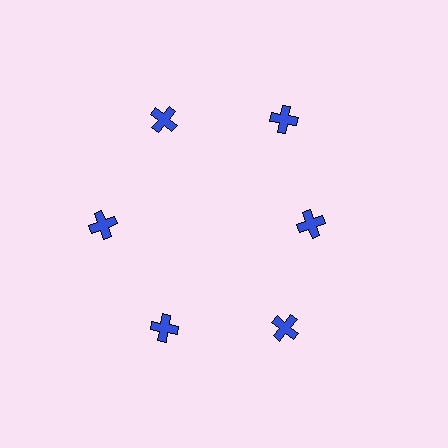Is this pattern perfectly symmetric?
No. The 6 blue crosses are arranged in a ring, but one element near the 3 o'clock position is pulled inward toward the center, breaking the 6-fold rotational symmetry.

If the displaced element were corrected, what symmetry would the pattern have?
It would have 6-fold rotational symmetry — the pattern would map onto itself every 60 degrees.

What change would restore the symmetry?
The symmetry would be restored by moving it outward, back onto the ring so that all 6 crosses sit at equal angles and equal distance from the center.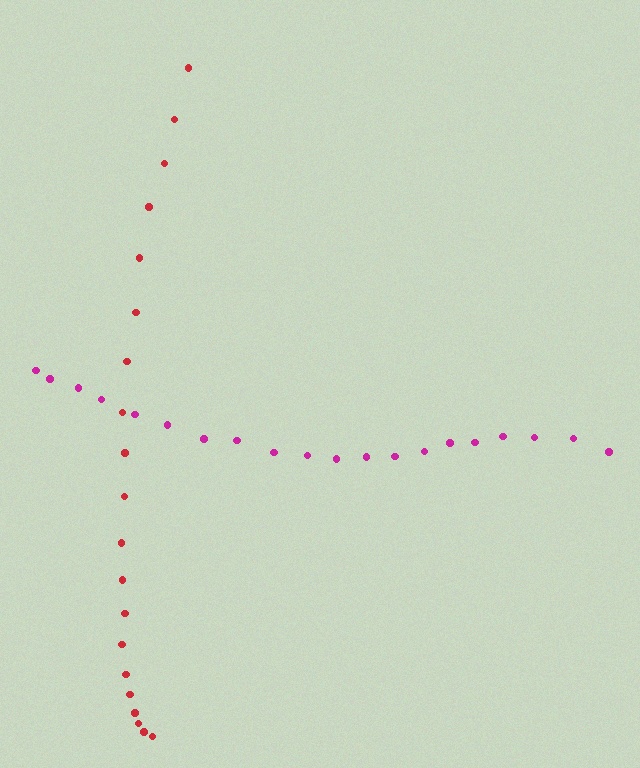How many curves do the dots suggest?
There are 2 distinct paths.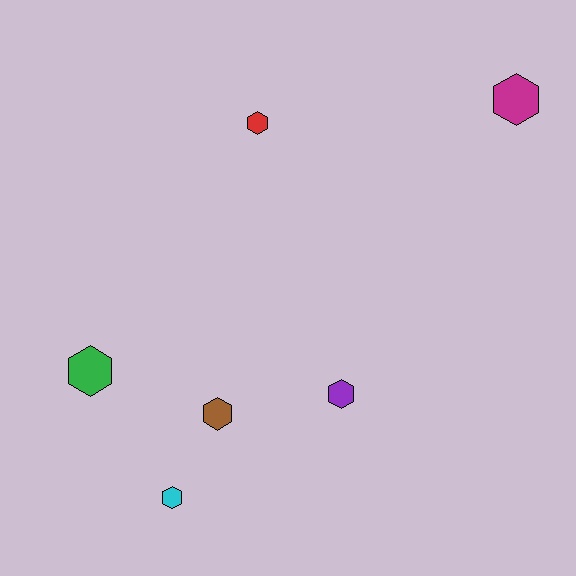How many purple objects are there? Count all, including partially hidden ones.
There is 1 purple object.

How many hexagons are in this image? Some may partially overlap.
There are 6 hexagons.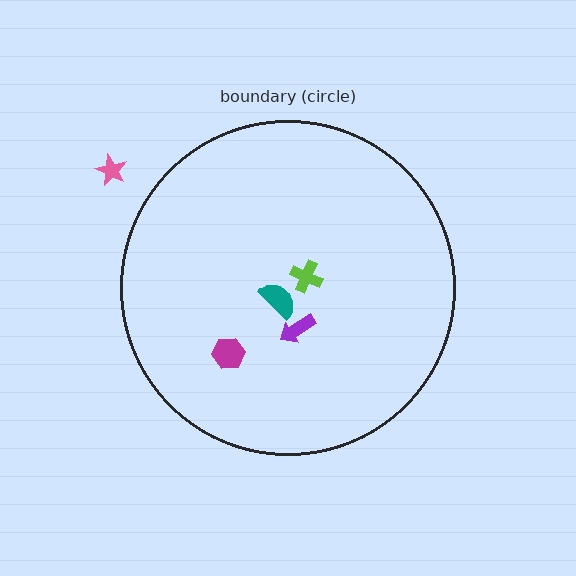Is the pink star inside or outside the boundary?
Outside.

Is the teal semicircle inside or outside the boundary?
Inside.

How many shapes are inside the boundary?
4 inside, 1 outside.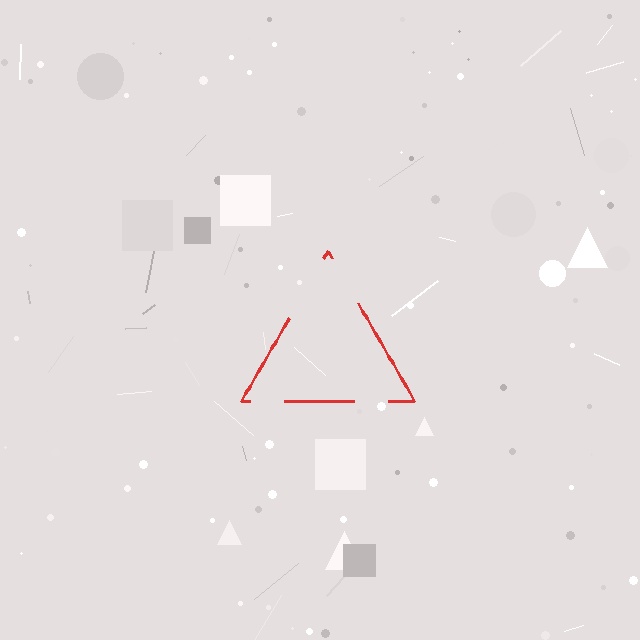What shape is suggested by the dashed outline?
The dashed outline suggests a triangle.